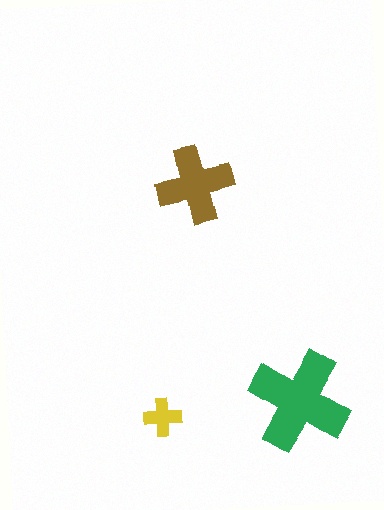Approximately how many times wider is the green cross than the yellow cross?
About 2.5 times wider.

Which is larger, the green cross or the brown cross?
The green one.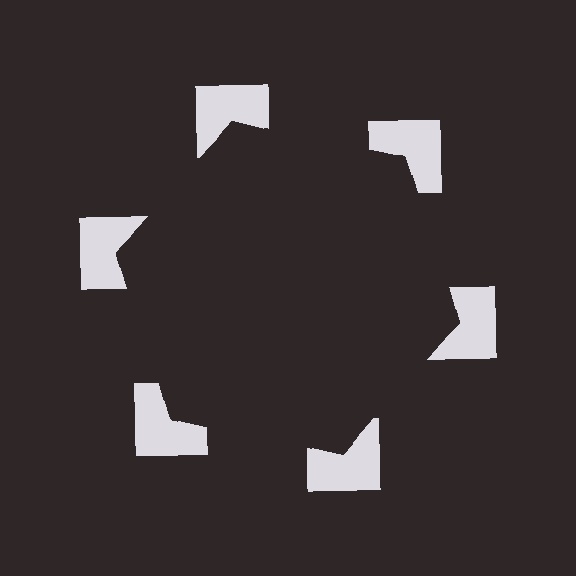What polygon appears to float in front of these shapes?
An illusory hexagon — its edges are inferred from the aligned wedge cuts in the notched squares, not physically drawn.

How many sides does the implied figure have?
6 sides.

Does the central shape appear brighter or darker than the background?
It typically appears slightly darker than the background, even though no actual brightness change is drawn.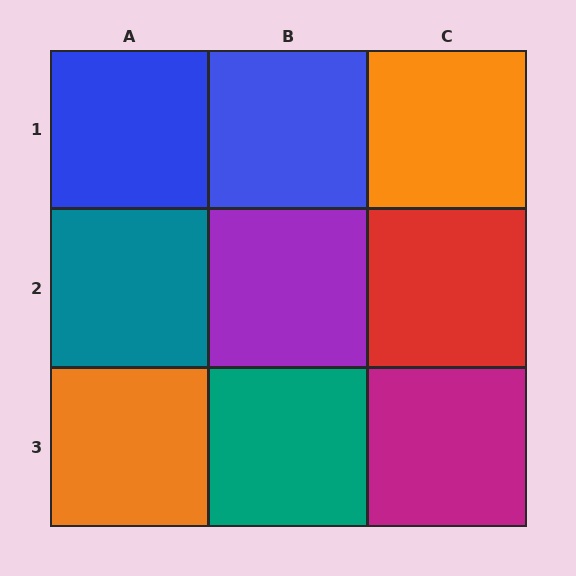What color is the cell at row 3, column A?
Orange.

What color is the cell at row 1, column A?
Blue.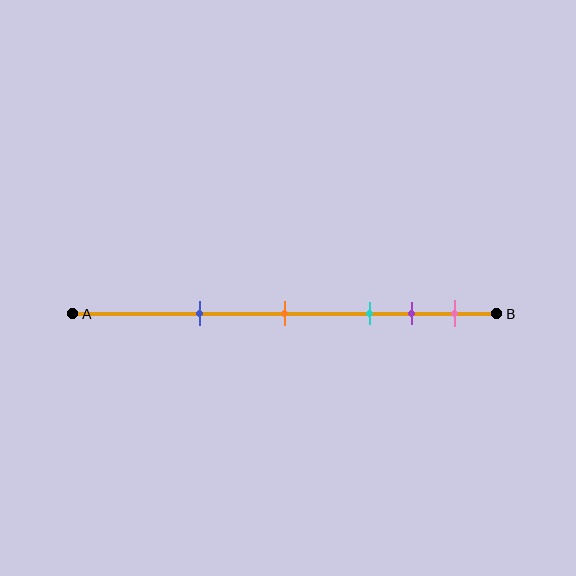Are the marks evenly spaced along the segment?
No, the marks are not evenly spaced.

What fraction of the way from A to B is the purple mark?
The purple mark is approximately 80% (0.8) of the way from A to B.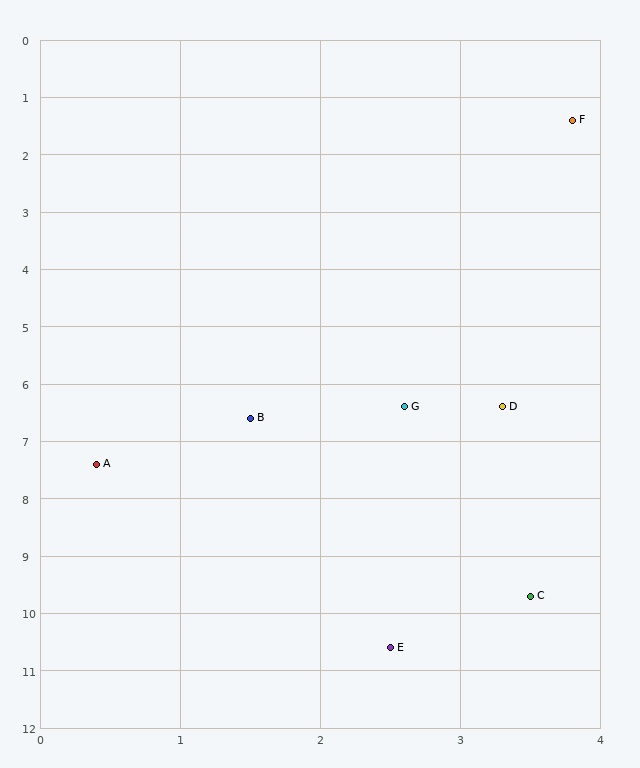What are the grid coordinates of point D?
Point D is at approximately (3.3, 6.4).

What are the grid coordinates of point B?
Point B is at approximately (1.5, 6.6).